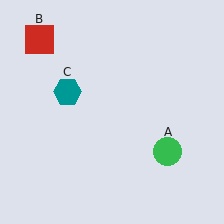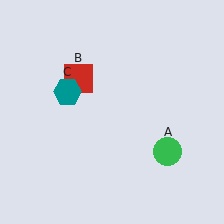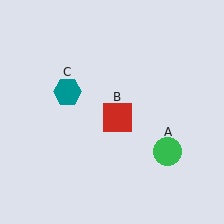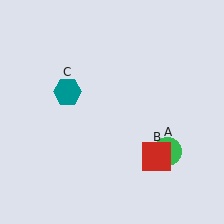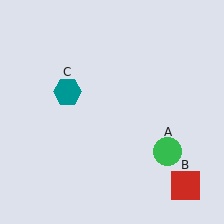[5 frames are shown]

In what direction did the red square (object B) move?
The red square (object B) moved down and to the right.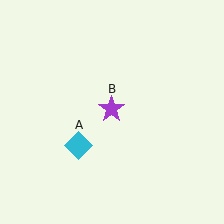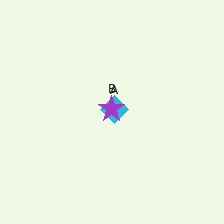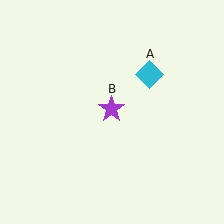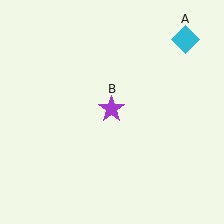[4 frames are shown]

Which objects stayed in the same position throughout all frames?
Purple star (object B) remained stationary.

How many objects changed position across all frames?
1 object changed position: cyan diamond (object A).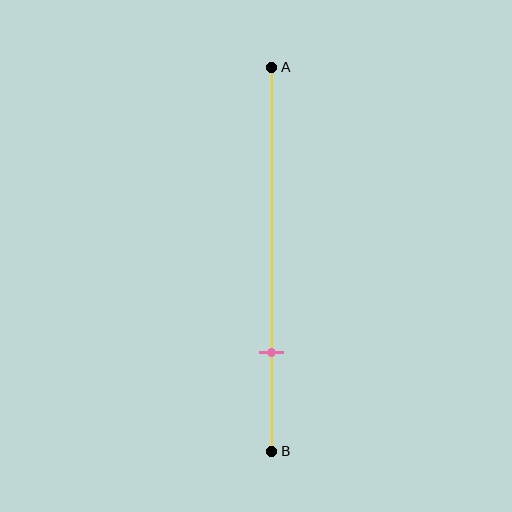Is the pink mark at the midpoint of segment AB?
No, the mark is at about 75% from A, not at the 50% midpoint.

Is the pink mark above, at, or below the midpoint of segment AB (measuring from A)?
The pink mark is below the midpoint of segment AB.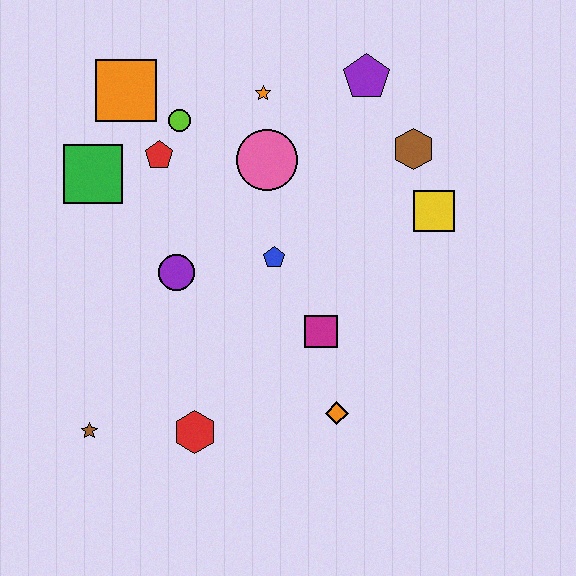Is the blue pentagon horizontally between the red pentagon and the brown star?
No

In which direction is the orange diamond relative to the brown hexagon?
The orange diamond is below the brown hexagon.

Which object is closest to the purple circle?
The blue pentagon is closest to the purple circle.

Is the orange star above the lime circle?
Yes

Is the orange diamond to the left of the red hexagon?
No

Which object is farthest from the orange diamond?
The orange square is farthest from the orange diamond.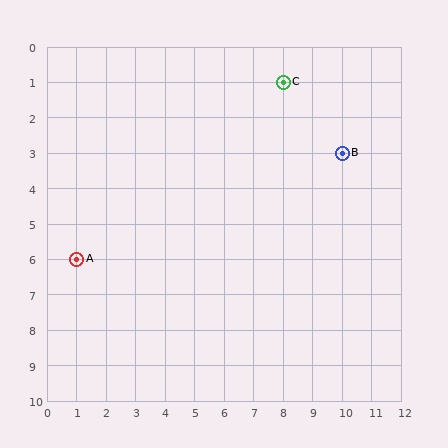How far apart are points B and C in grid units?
Points B and C are 2 columns and 2 rows apart (about 2.8 grid units diagonally).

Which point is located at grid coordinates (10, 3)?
Point B is at (10, 3).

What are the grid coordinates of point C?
Point C is at grid coordinates (8, 1).